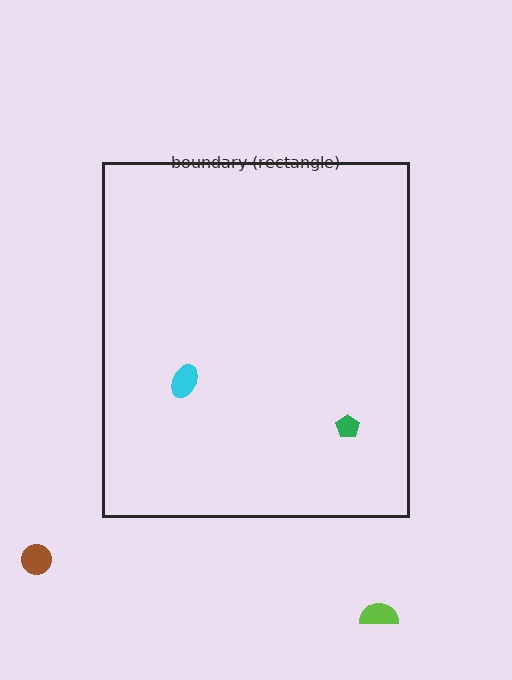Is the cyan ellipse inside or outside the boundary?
Inside.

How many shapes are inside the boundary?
2 inside, 2 outside.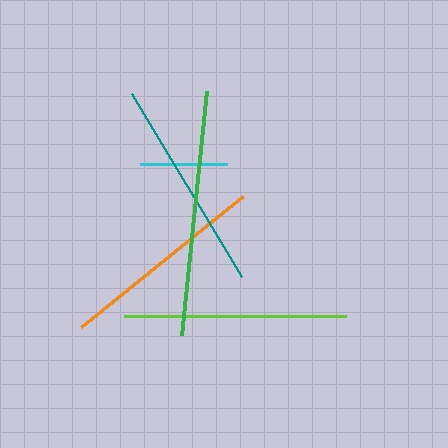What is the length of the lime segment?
The lime segment is approximately 222 pixels long.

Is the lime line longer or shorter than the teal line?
The lime line is longer than the teal line.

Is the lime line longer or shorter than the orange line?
The lime line is longer than the orange line.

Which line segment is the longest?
The green line is the longest at approximately 245 pixels.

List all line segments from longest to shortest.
From longest to shortest: green, lime, teal, orange, cyan.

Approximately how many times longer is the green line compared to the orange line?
The green line is approximately 1.2 times the length of the orange line.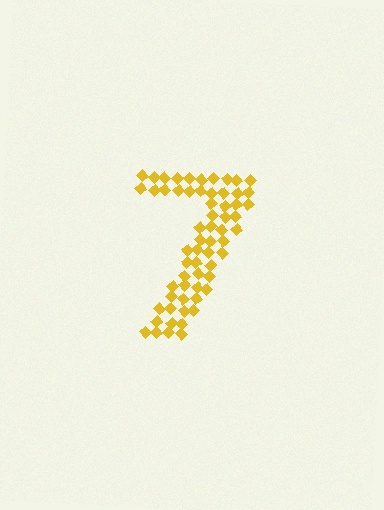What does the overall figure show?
The overall figure shows the digit 7.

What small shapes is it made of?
It is made of small diamonds.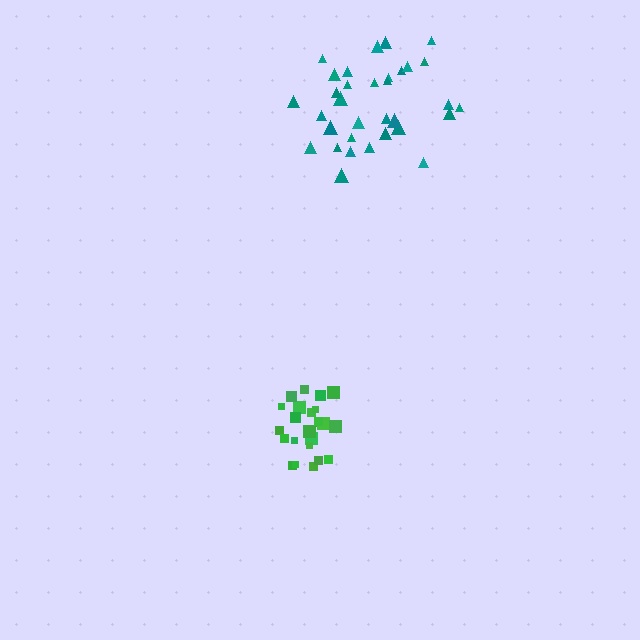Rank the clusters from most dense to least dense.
green, teal.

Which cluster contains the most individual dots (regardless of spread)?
Teal (33).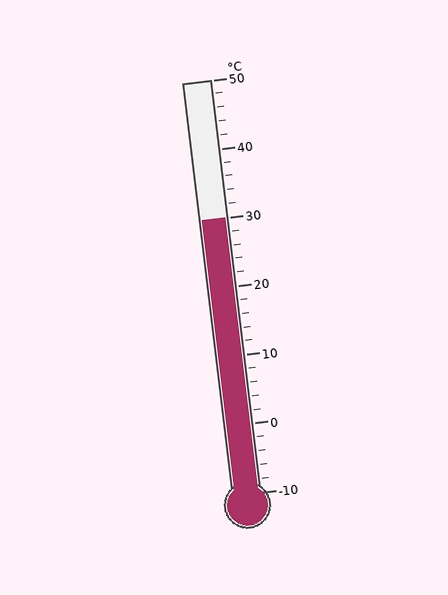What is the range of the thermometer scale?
The thermometer scale ranges from -10°C to 50°C.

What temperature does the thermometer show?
The thermometer shows approximately 30°C.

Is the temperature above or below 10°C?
The temperature is above 10°C.